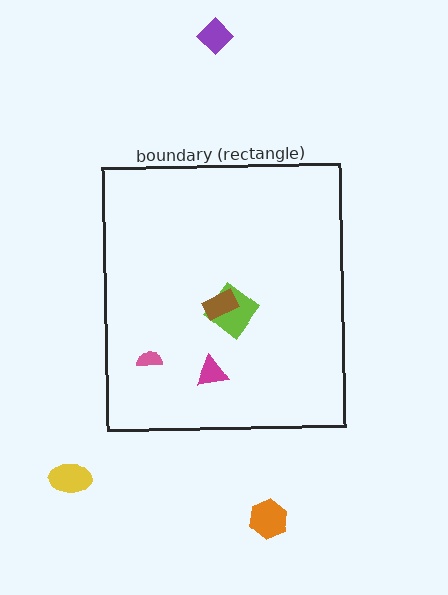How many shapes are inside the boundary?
4 inside, 3 outside.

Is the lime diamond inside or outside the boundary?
Inside.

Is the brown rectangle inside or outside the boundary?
Inside.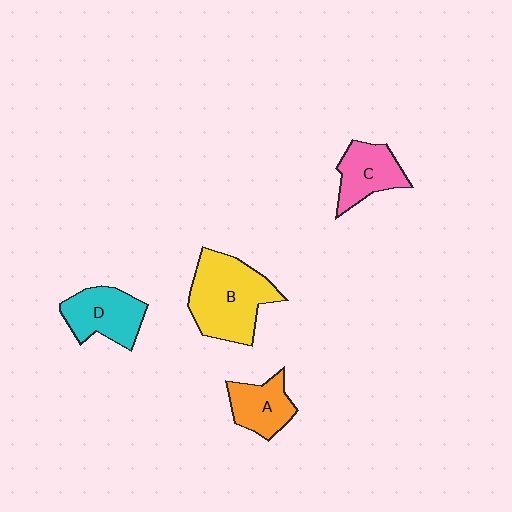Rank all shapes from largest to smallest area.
From largest to smallest: B (yellow), D (cyan), C (pink), A (orange).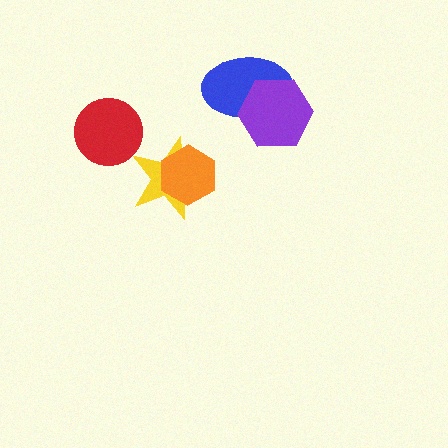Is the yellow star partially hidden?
Yes, it is partially covered by another shape.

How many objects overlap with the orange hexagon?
1 object overlaps with the orange hexagon.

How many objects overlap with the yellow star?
1 object overlaps with the yellow star.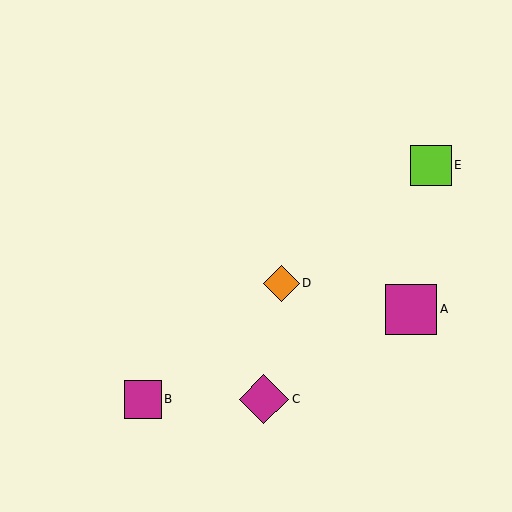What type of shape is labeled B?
Shape B is a magenta square.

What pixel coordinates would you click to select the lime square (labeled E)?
Click at (431, 165) to select the lime square E.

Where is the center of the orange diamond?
The center of the orange diamond is at (281, 283).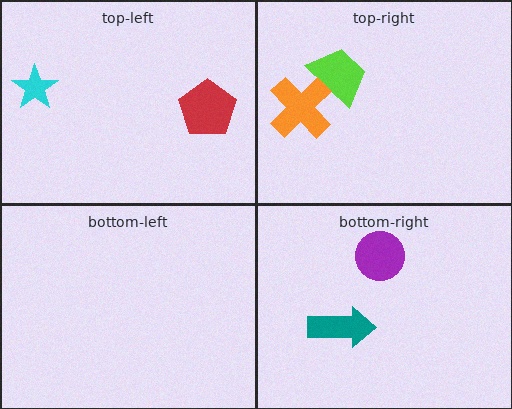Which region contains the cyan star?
The top-left region.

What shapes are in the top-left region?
The red pentagon, the cyan star.